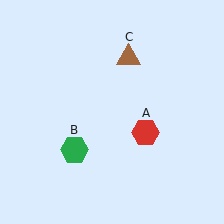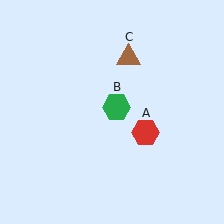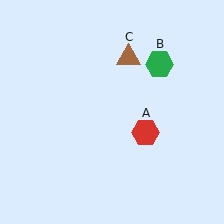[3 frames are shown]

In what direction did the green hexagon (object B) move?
The green hexagon (object B) moved up and to the right.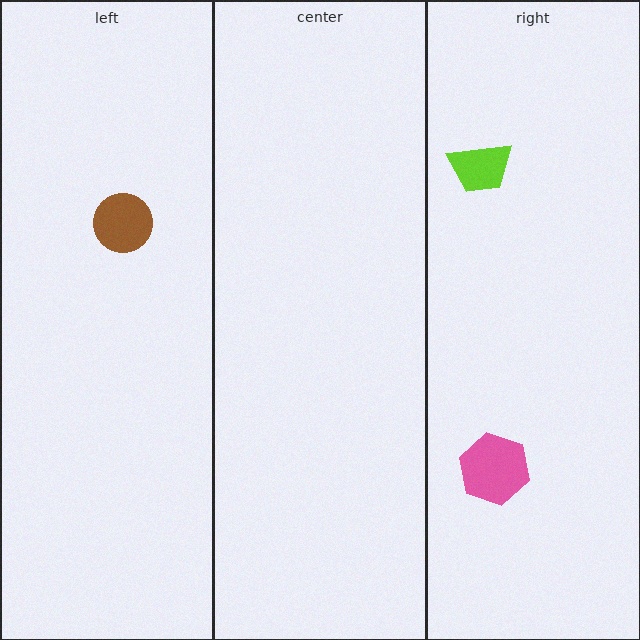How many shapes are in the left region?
1.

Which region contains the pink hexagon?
The right region.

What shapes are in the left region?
The brown circle.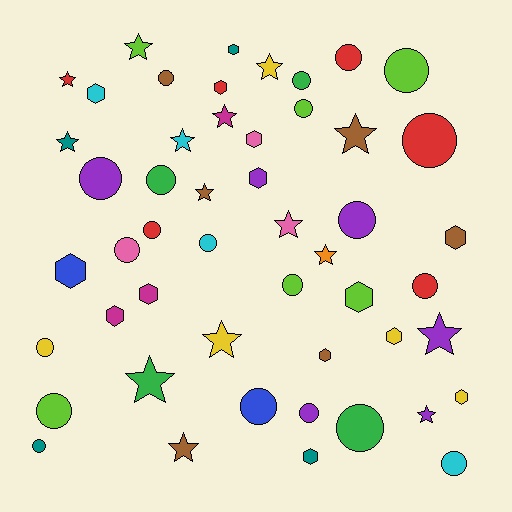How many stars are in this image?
There are 15 stars.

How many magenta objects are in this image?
There are 3 magenta objects.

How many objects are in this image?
There are 50 objects.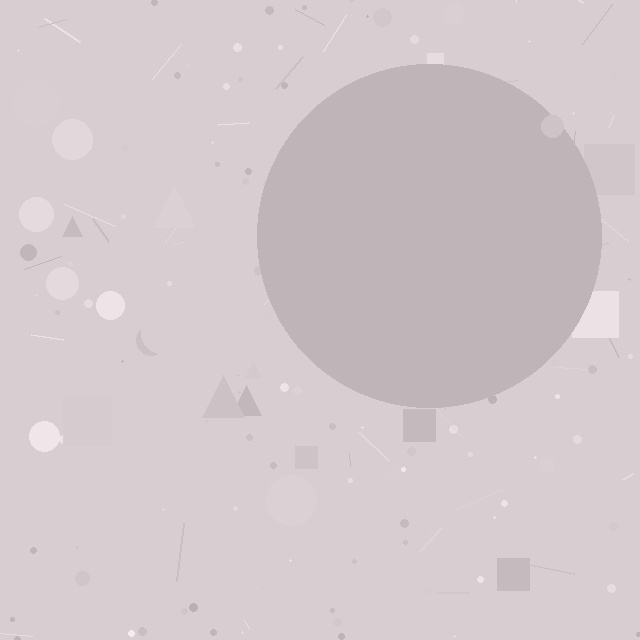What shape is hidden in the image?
A circle is hidden in the image.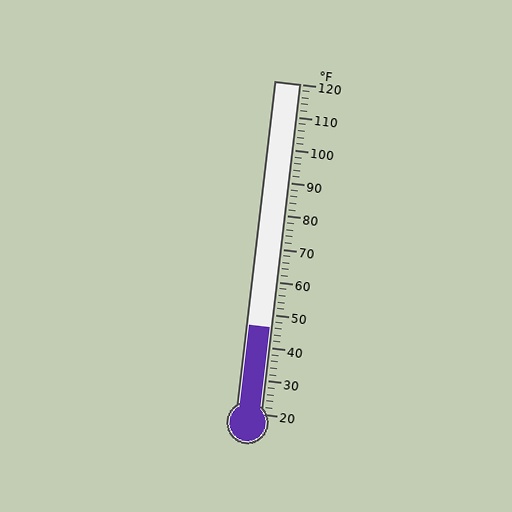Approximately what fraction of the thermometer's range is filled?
The thermometer is filled to approximately 25% of its range.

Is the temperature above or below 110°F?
The temperature is below 110°F.